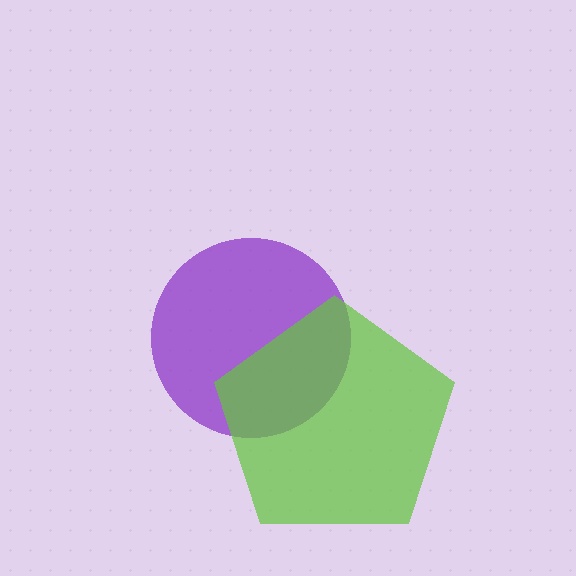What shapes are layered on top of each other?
The layered shapes are: a purple circle, a lime pentagon.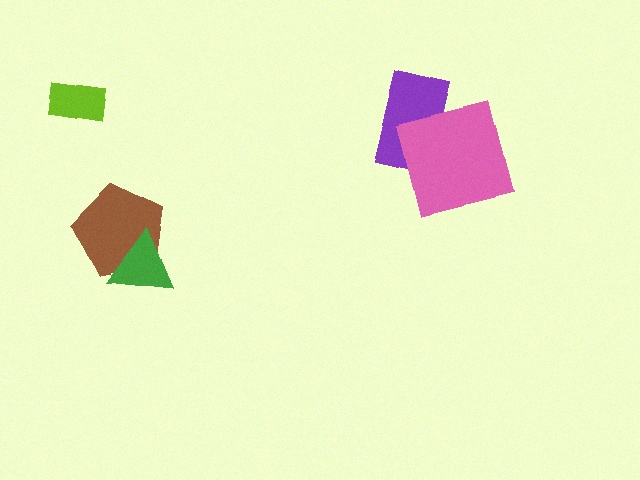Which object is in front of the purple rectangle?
The pink square is in front of the purple rectangle.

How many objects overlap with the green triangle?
1 object overlaps with the green triangle.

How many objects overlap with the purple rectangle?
1 object overlaps with the purple rectangle.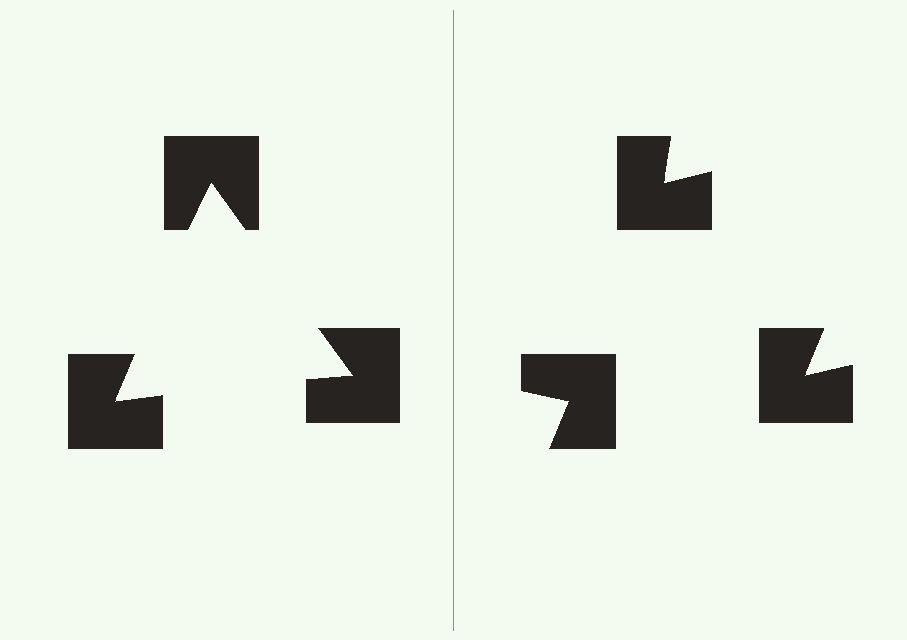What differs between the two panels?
The notched squares are positioned identically on both sides; only the wedge orientations differ. On the left they align to a triangle; on the right they are misaligned.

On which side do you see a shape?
An illusory triangle appears on the left side. On the right side the wedge cuts are rotated, so no coherent shape forms.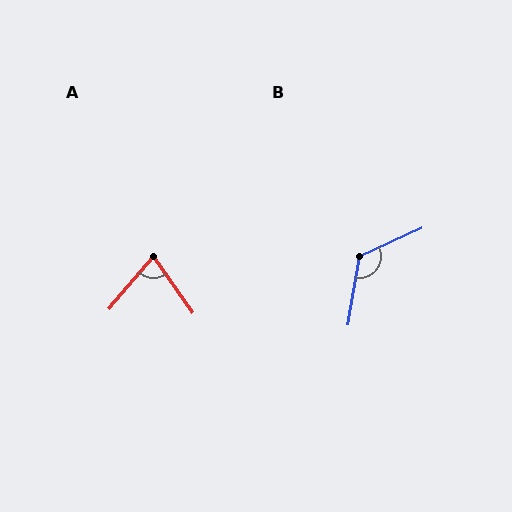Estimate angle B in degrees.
Approximately 124 degrees.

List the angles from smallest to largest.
A (75°), B (124°).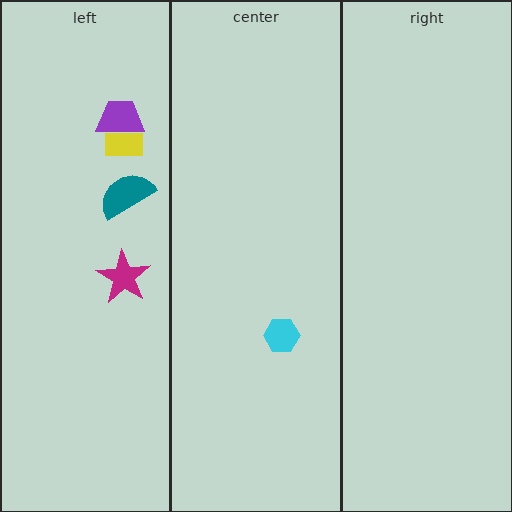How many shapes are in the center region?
1.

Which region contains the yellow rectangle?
The left region.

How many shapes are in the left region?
4.